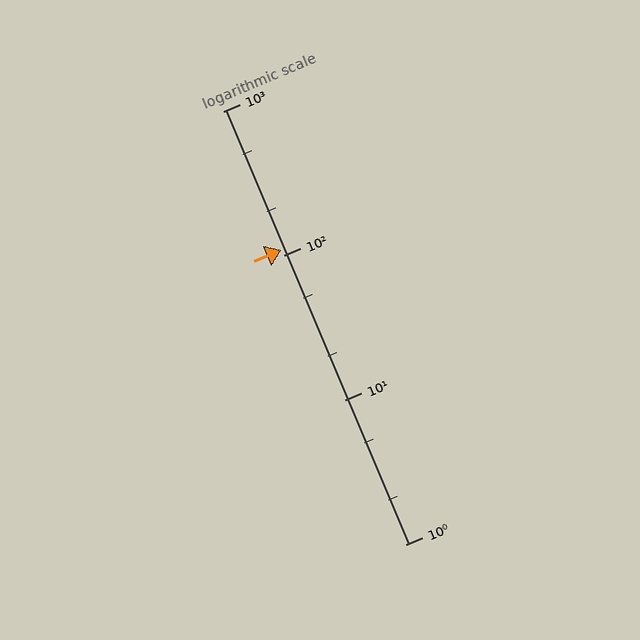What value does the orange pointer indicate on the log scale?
The pointer indicates approximately 110.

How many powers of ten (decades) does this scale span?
The scale spans 3 decades, from 1 to 1000.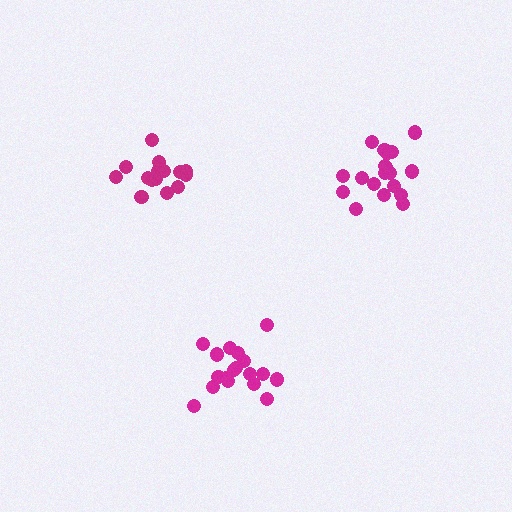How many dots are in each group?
Group 1: 18 dots, Group 2: 20 dots, Group 3: 16 dots (54 total).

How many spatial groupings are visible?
There are 3 spatial groupings.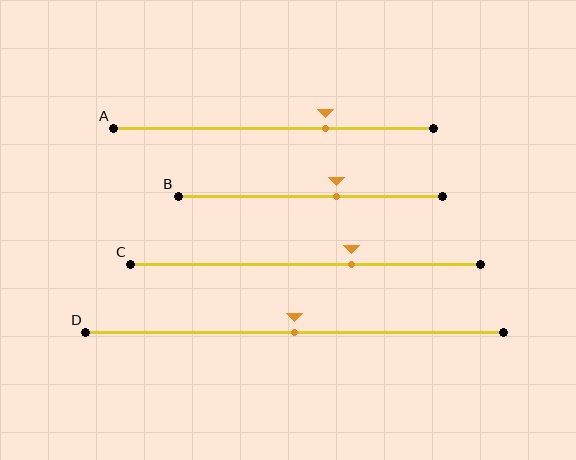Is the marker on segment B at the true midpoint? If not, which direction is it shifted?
No, the marker on segment B is shifted to the right by about 10% of the segment length.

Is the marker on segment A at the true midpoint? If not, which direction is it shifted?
No, the marker on segment A is shifted to the right by about 16% of the segment length.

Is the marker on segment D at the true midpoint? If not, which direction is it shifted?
Yes, the marker on segment D is at the true midpoint.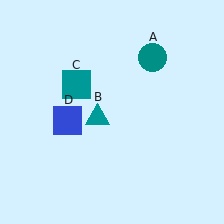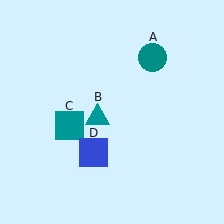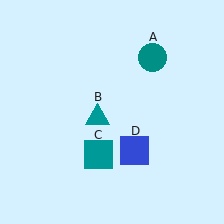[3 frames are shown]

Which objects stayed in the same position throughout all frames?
Teal circle (object A) and teal triangle (object B) remained stationary.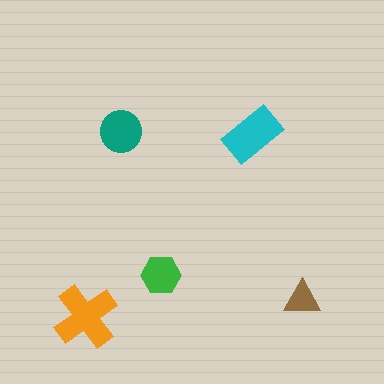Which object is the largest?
The orange cross.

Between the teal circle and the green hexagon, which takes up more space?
The teal circle.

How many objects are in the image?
There are 5 objects in the image.